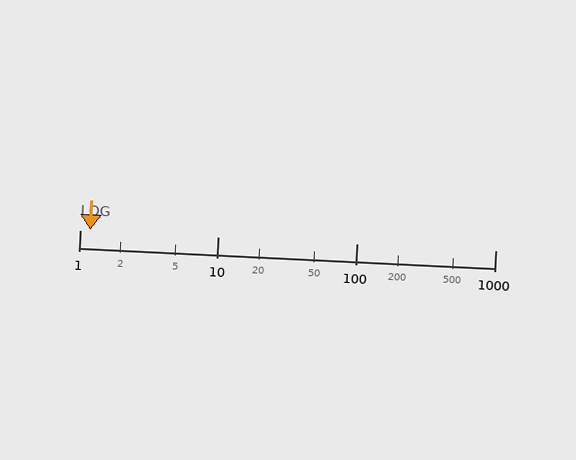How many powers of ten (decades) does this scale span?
The scale spans 3 decades, from 1 to 1000.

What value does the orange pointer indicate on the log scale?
The pointer indicates approximately 1.2.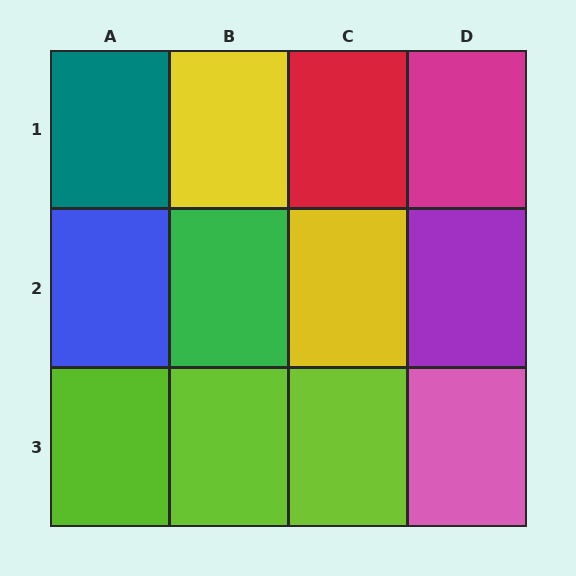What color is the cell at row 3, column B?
Lime.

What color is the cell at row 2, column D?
Purple.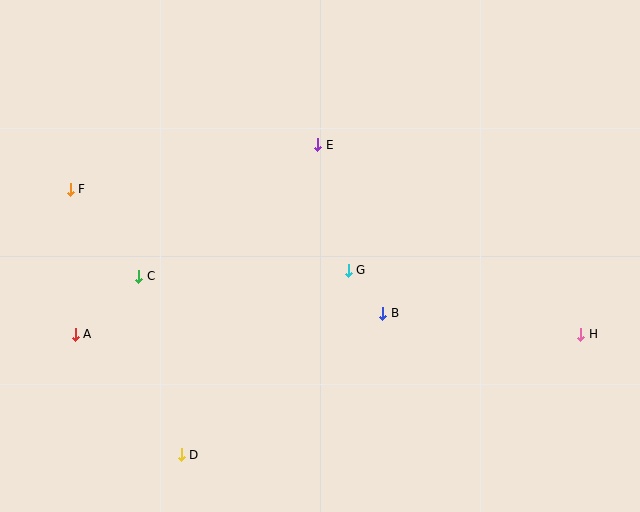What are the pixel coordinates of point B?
Point B is at (383, 313).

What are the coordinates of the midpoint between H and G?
The midpoint between H and G is at (465, 302).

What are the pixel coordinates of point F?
Point F is at (70, 189).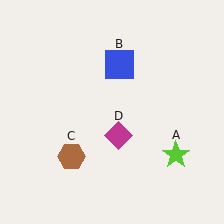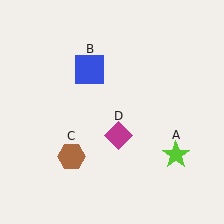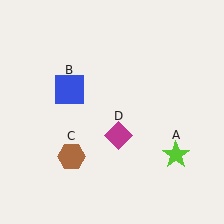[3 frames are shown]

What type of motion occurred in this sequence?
The blue square (object B) rotated counterclockwise around the center of the scene.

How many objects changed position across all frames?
1 object changed position: blue square (object B).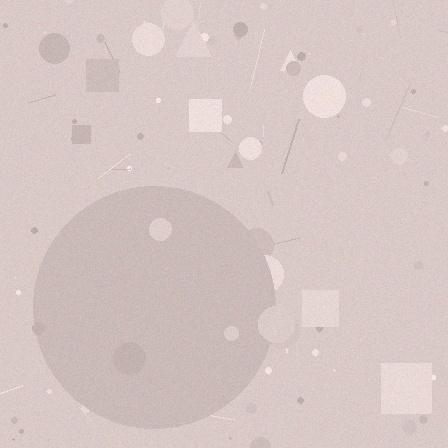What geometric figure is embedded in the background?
A circle is embedded in the background.